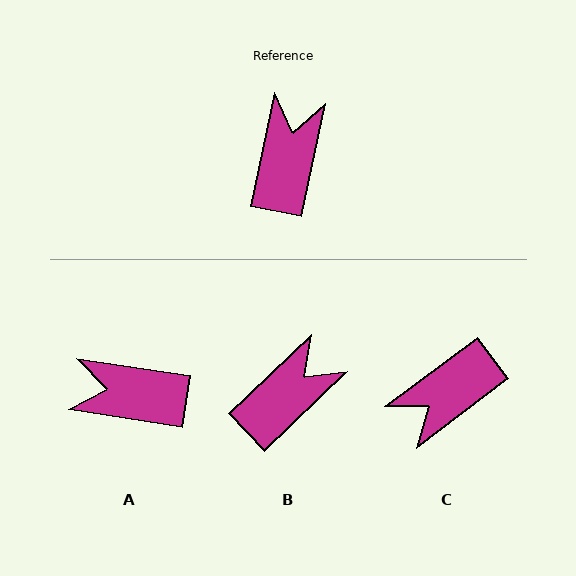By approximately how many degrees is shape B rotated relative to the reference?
Approximately 35 degrees clockwise.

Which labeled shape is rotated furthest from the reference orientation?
C, about 139 degrees away.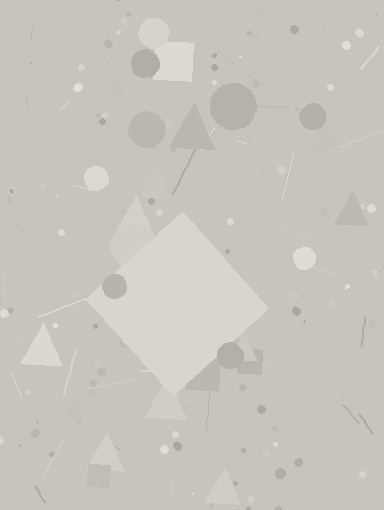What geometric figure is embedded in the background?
A diamond is embedded in the background.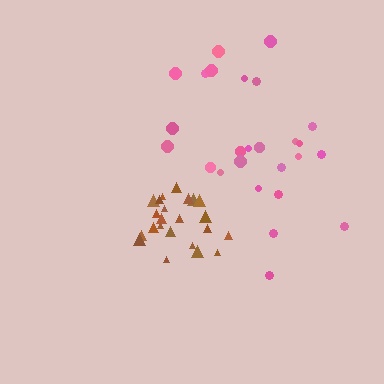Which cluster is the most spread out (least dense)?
Pink.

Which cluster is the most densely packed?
Brown.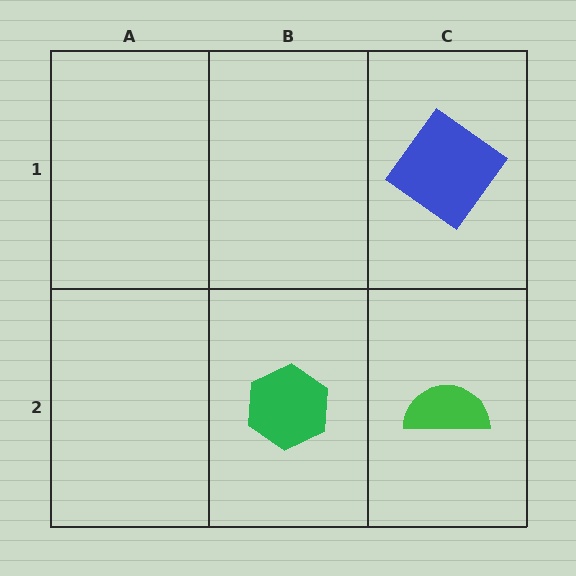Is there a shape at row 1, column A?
No, that cell is empty.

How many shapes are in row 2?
2 shapes.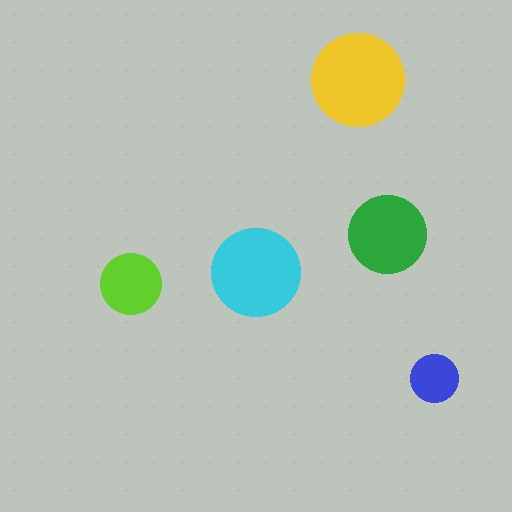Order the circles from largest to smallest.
the yellow one, the cyan one, the green one, the lime one, the blue one.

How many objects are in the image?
There are 5 objects in the image.